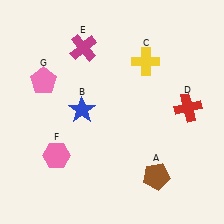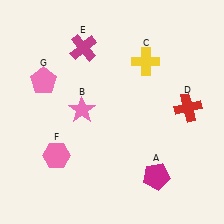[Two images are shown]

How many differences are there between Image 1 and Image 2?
There are 2 differences between the two images.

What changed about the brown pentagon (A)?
In Image 1, A is brown. In Image 2, it changed to magenta.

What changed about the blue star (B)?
In Image 1, B is blue. In Image 2, it changed to pink.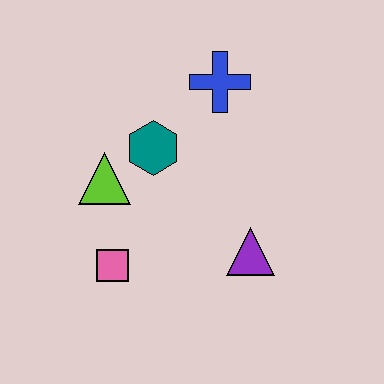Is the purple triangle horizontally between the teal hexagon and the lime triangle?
No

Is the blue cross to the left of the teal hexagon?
No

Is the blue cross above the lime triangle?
Yes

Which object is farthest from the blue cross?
The pink square is farthest from the blue cross.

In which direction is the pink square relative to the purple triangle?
The pink square is to the left of the purple triangle.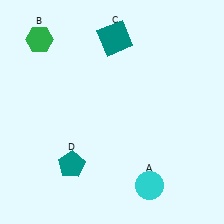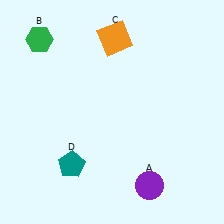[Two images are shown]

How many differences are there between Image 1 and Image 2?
There are 2 differences between the two images.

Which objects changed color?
A changed from cyan to purple. C changed from teal to orange.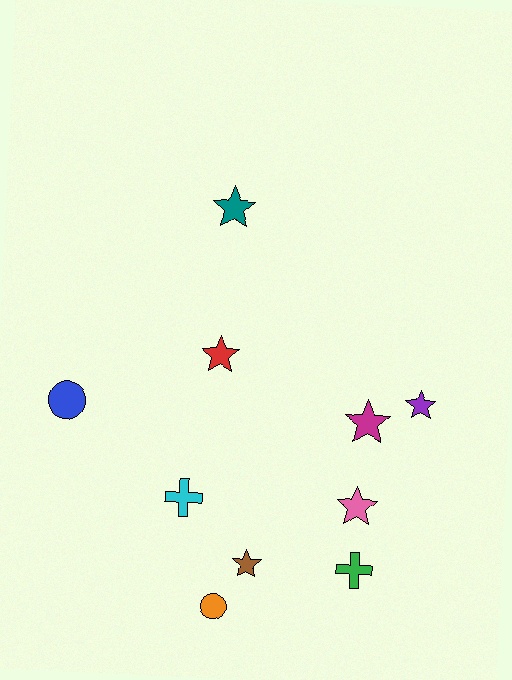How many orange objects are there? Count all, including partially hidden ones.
There is 1 orange object.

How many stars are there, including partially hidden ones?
There are 6 stars.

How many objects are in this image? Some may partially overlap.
There are 10 objects.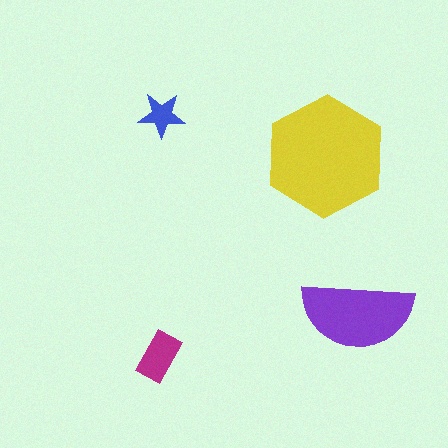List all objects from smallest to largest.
The blue star, the magenta rectangle, the purple semicircle, the yellow hexagon.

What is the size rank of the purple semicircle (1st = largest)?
2nd.